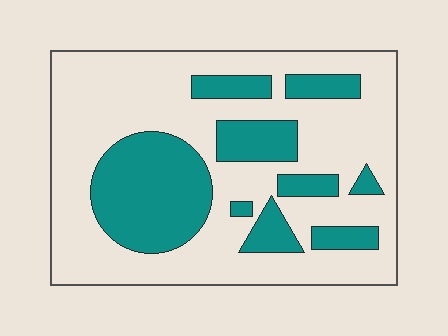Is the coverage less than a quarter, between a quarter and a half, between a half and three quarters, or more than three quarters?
Between a quarter and a half.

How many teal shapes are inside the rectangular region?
9.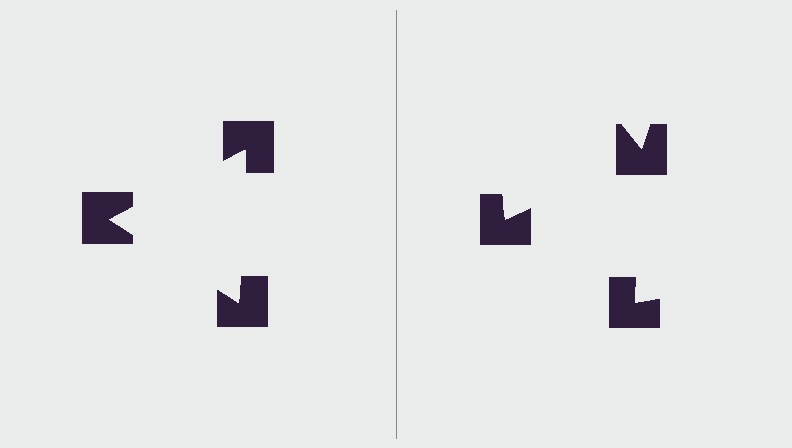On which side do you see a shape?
An illusory triangle appears on the left side. On the right side the wedge cuts are rotated, so no coherent shape forms.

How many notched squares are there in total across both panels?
6 — 3 on each side.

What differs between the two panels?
The notched squares are positioned identically on both sides; only the wedge orientations differ. On the left they align to a triangle; on the right they are misaligned.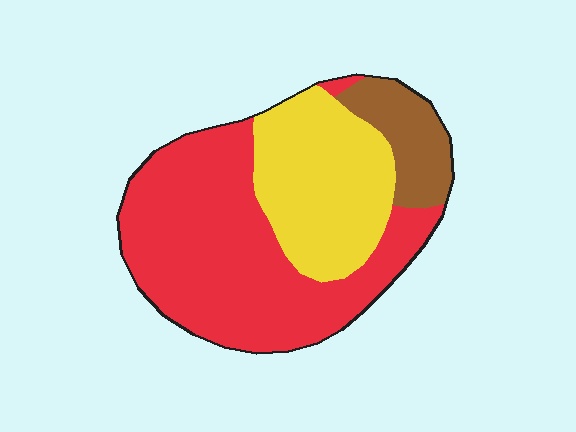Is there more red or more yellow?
Red.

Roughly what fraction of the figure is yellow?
Yellow covers about 30% of the figure.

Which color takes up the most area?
Red, at roughly 55%.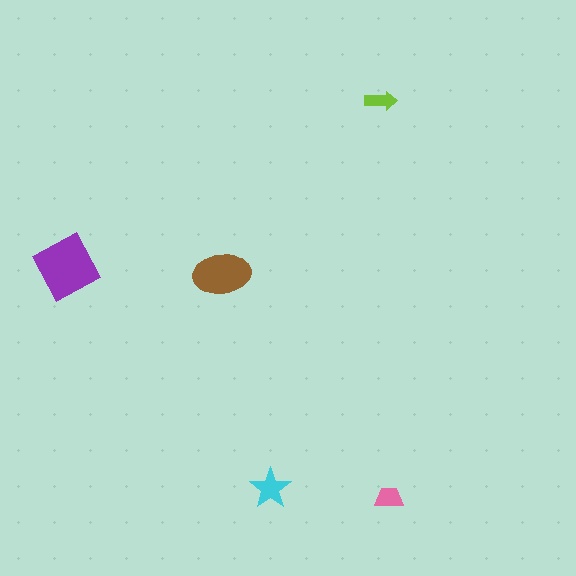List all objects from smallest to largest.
The lime arrow, the pink trapezoid, the cyan star, the brown ellipse, the purple square.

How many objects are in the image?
There are 5 objects in the image.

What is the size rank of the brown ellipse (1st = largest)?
2nd.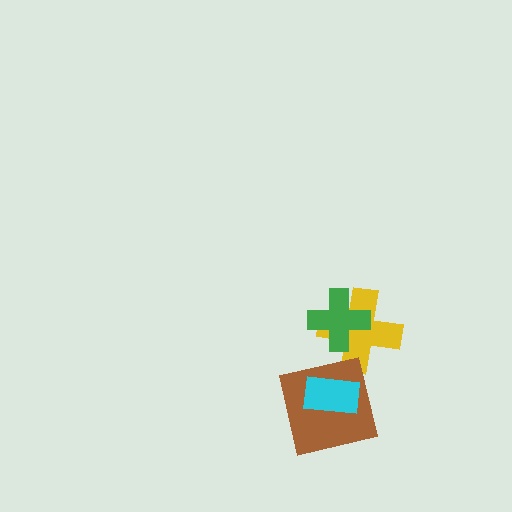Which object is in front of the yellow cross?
The green cross is in front of the yellow cross.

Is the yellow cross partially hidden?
Yes, it is partially covered by another shape.